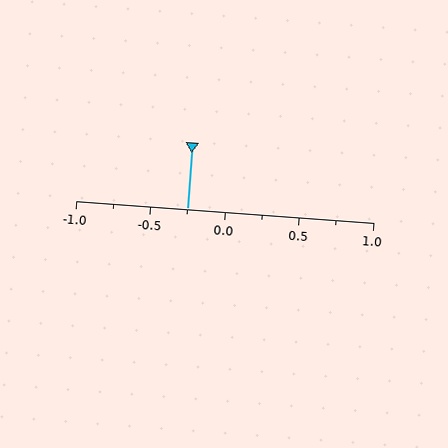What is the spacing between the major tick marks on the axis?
The major ticks are spaced 0.5 apart.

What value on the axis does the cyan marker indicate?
The marker indicates approximately -0.25.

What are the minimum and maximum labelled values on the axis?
The axis runs from -1.0 to 1.0.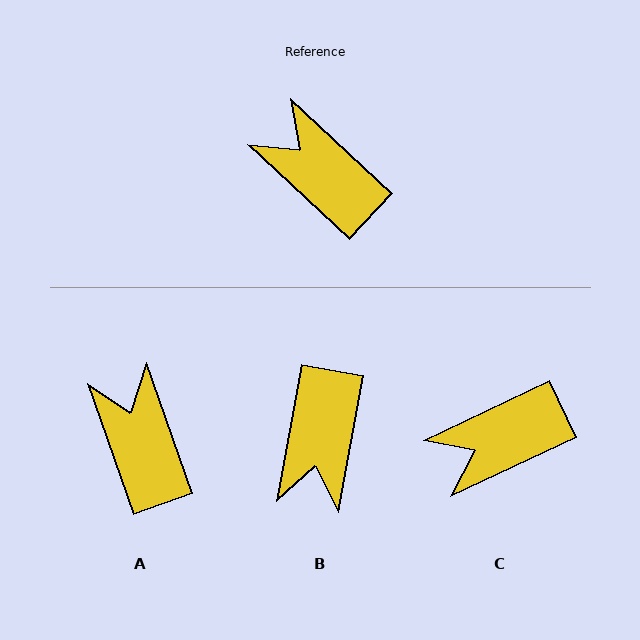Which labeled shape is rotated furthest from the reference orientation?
B, about 123 degrees away.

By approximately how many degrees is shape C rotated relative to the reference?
Approximately 68 degrees counter-clockwise.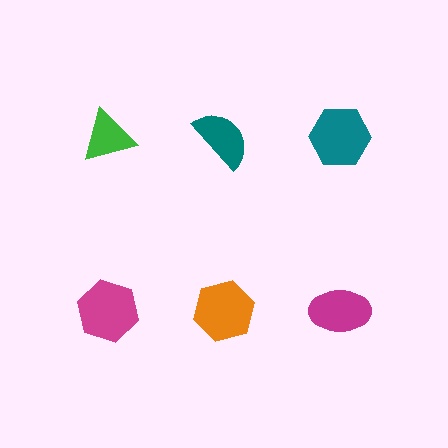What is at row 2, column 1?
A magenta hexagon.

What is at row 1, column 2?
A teal semicircle.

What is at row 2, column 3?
A magenta ellipse.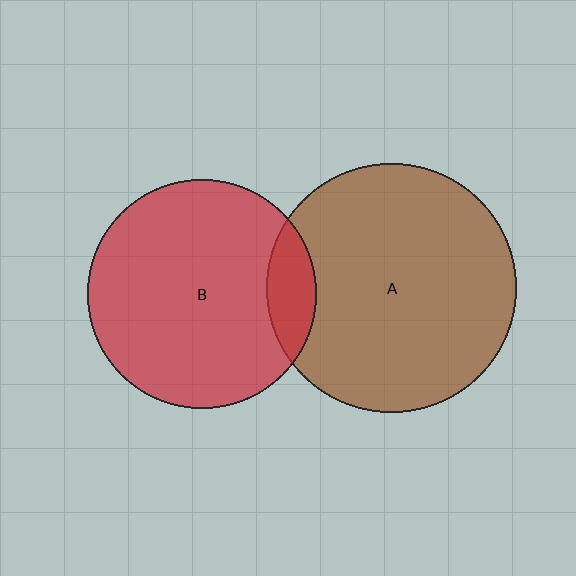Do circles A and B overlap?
Yes.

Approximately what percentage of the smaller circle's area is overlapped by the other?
Approximately 10%.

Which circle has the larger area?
Circle A (brown).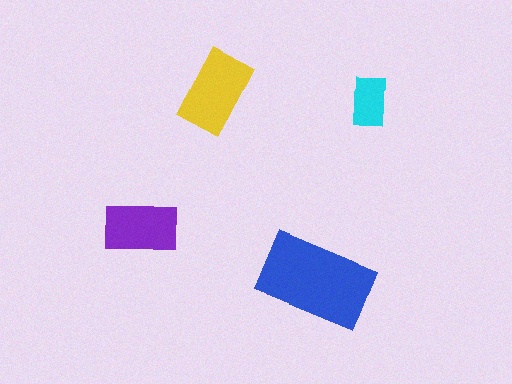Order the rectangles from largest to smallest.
the blue one, the yellow one, the purple one, the cyan one.